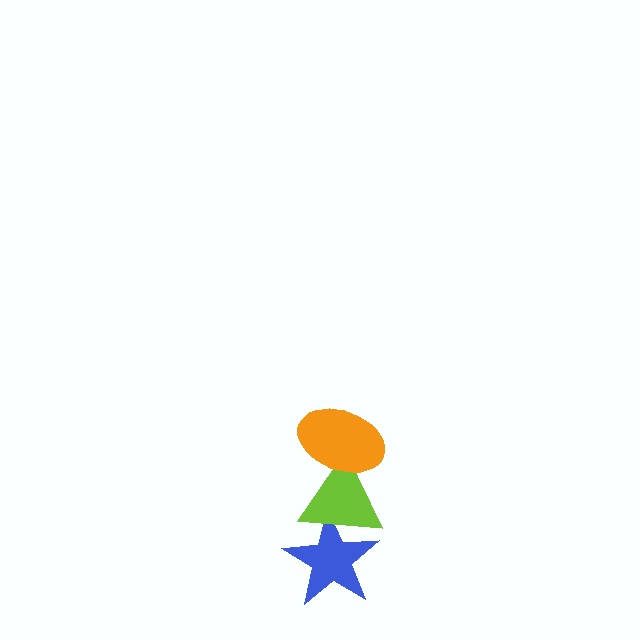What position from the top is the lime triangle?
The lime triangle is 2nd from the top.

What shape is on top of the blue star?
The lime triangle is on top of the blue star.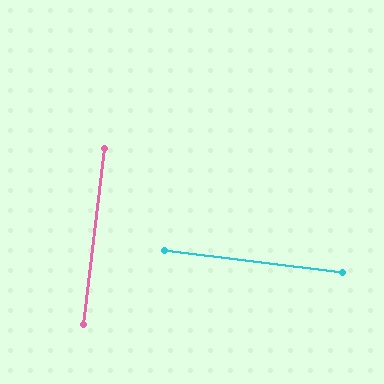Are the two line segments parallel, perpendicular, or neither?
Perpendicular — they meet at approximately 90°.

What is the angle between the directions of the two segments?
Approximately 90 degrees.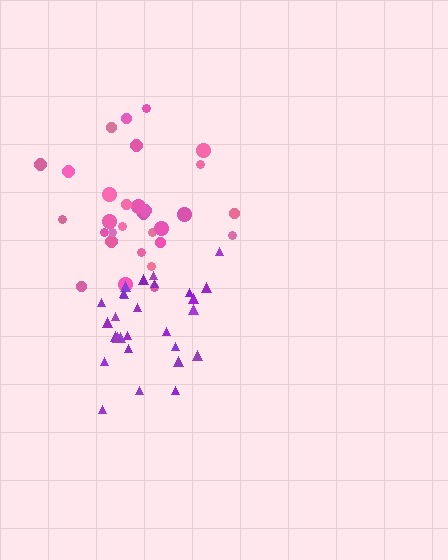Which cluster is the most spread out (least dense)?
Pink.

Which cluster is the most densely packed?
Purple.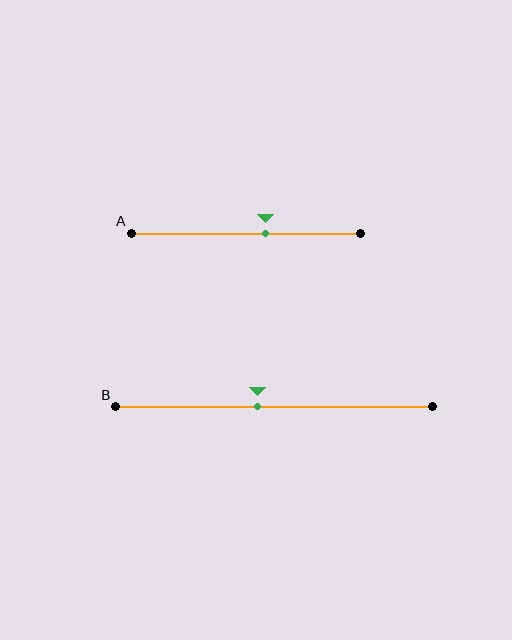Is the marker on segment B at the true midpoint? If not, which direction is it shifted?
No, the marker on segment B is shifted to the left by about 5% of the segment length.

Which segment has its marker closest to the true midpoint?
Segment B has its marker closest to the true midpoint.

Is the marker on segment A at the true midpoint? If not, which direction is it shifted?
No, the marker on segment A is shifted to the right by about 9% of the segment length.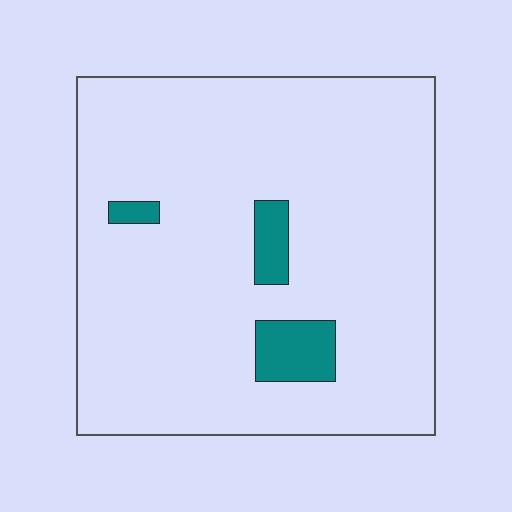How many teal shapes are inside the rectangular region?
3.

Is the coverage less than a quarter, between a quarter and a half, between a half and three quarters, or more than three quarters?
Less than a quarter.